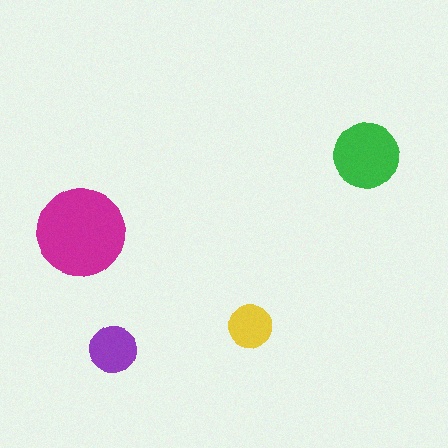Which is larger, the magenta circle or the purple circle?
The magenta one.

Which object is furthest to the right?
The green circle is rightmost.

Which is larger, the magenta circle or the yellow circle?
The magenta one.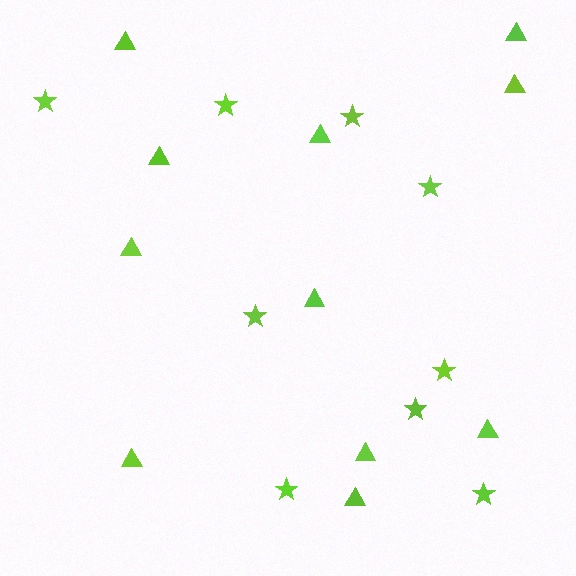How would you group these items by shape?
There are 2 groups: one group of stars (9) and one group of triangles (11).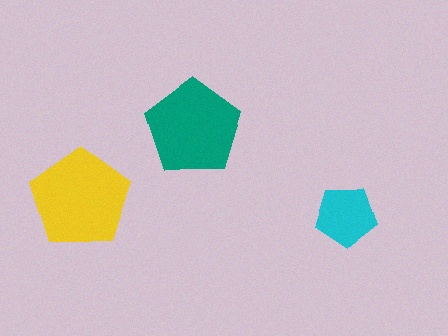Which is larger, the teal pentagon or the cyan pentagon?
The teal one.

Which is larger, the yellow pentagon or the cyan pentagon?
The yellow one.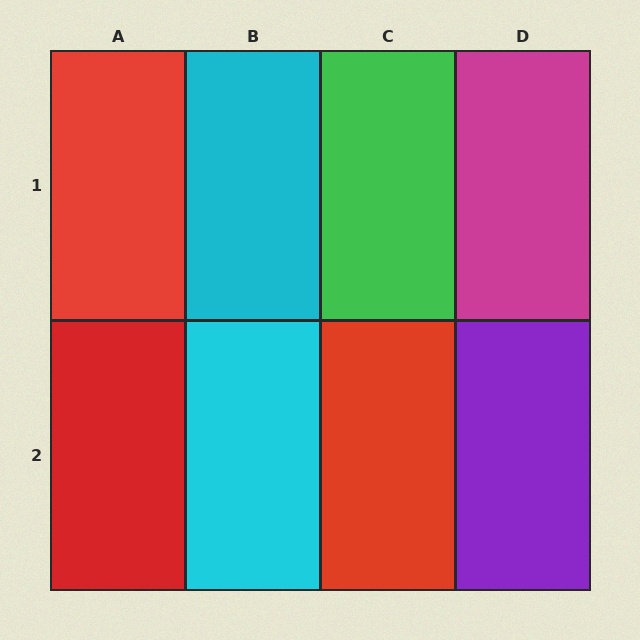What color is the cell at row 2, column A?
Red.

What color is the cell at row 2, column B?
Cyan.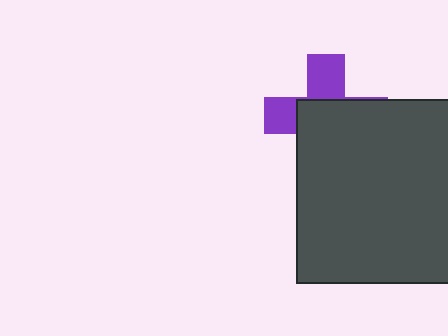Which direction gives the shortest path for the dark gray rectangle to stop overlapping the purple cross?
Moving toward the lower-right gives the shortest separation.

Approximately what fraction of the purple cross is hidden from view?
Roughly 61% of the purple cross is hidden behind the dark gray rectangle.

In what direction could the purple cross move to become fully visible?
The purple cross could move toward the upper-left. That would shift it out from behind the dark gray rectangle entirely.